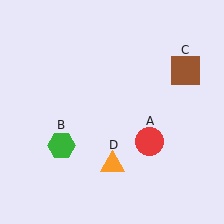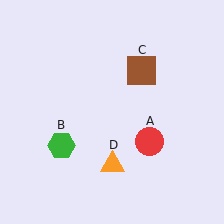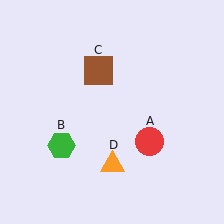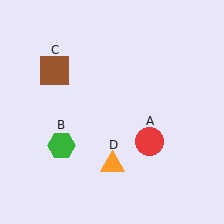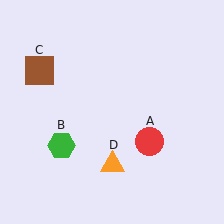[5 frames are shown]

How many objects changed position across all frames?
1 object changed position: brown square (object C).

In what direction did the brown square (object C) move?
The brown square (object C) moved left.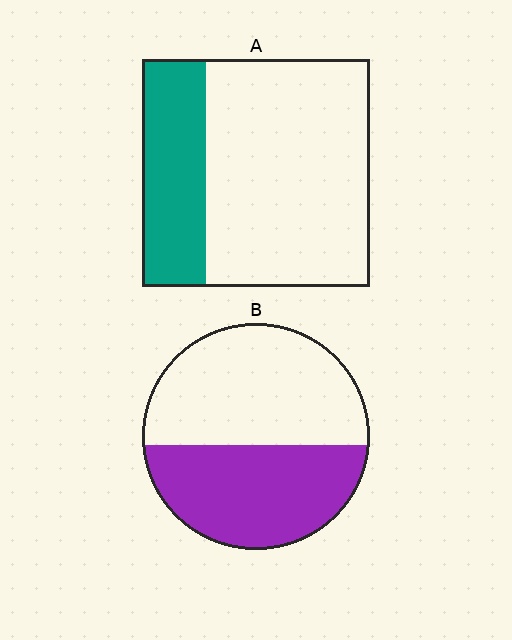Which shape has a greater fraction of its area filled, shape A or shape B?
Shape B.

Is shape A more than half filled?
No.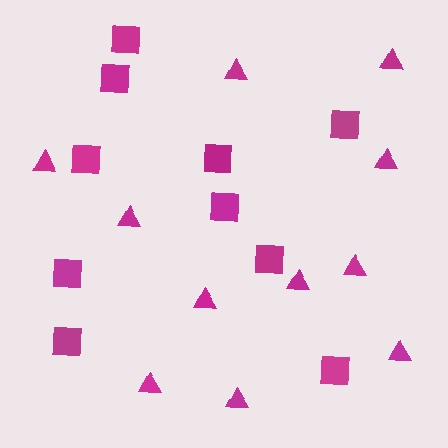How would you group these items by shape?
There are 2 groups: one group of triangles (11) and one group of squares (10).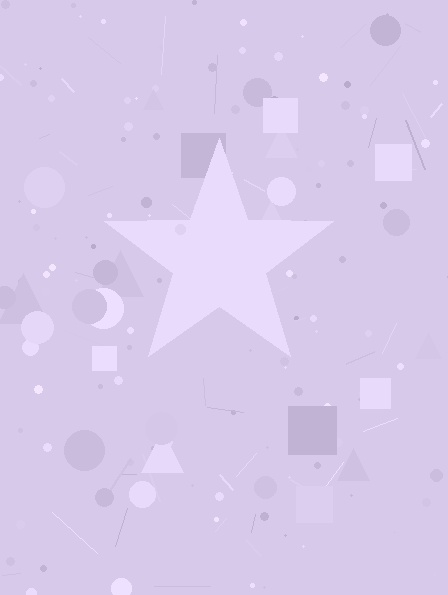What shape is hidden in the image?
A star is hidden in the image.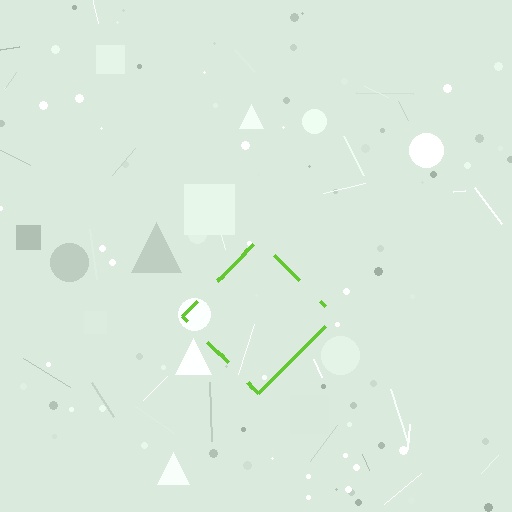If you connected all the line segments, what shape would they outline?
They would outline a diamond.